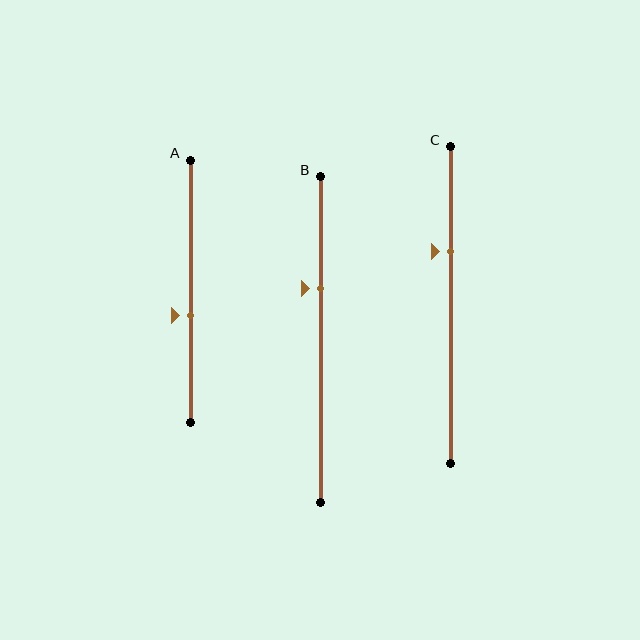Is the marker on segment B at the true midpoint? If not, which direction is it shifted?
No, the marker on segment B is shifted upward by about 16% of the segment length.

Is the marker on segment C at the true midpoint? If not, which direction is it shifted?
No, the marker on segment C is shifted upward by about 17% of the segment length.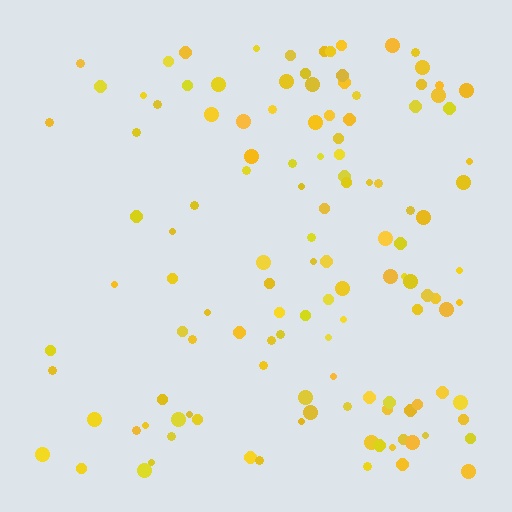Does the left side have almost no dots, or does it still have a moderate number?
Still a moderate number, just noticeably fewer than the right.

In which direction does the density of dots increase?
From left to right, with the right side densest.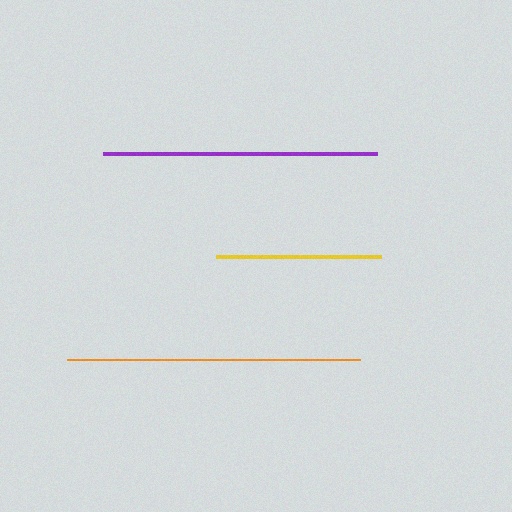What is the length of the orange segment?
The orange segment is approximately 293 pixels long.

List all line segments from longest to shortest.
From longest to shortest: orange, purple, yellow.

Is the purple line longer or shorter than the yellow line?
The purple line is longer than the yellow line.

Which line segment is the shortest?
The yellow line is the shortest at approximately 165 pixels.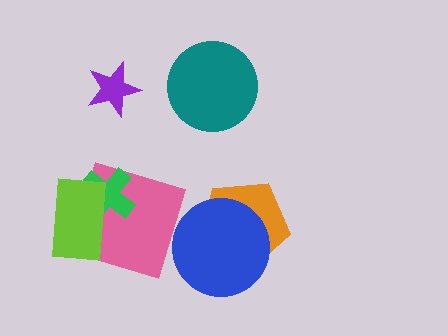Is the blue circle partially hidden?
No, no other shape covers it.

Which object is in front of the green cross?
The lime rectangle is in front of the green cross.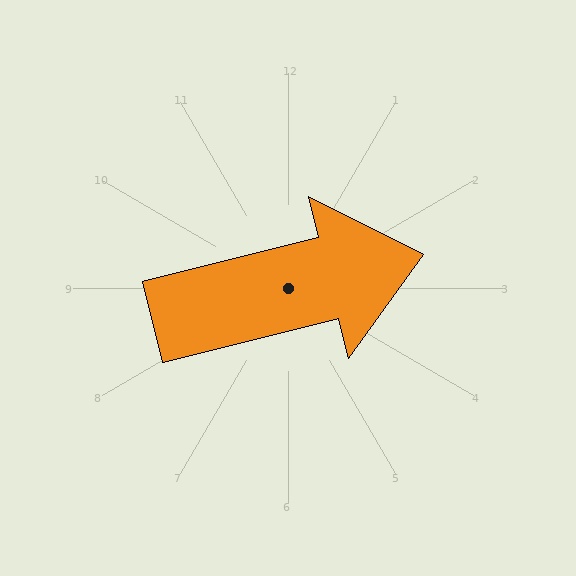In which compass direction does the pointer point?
East.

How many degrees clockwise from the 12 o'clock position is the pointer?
Approximately 76 degrees.